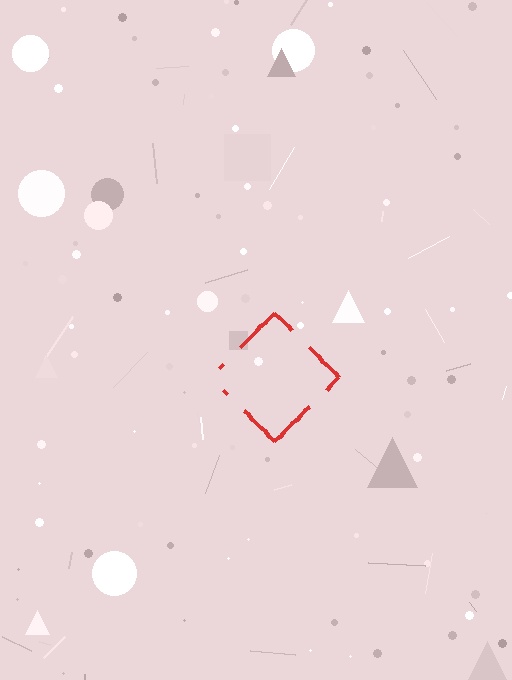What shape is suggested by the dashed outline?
The dashed outline suggests a diamond.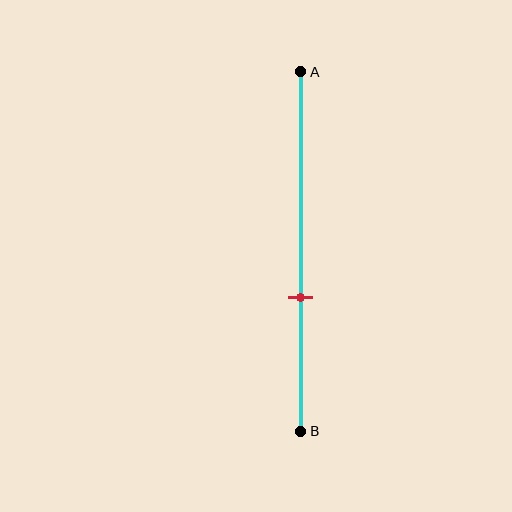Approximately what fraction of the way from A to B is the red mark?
The red mark is approximately 65% of the way from A to B.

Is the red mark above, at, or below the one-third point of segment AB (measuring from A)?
The red mark is below the one-third point of segment AB.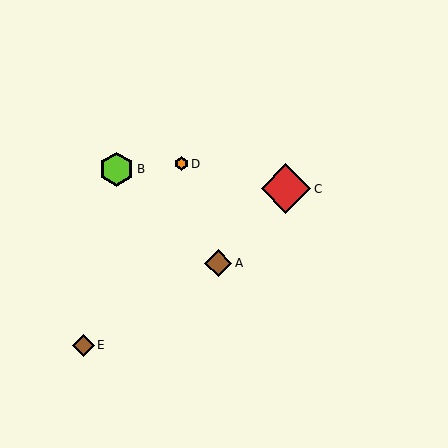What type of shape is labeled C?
Shape C is a red diamond.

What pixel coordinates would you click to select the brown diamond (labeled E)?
Click at (83, 345) to select the brown diamond E.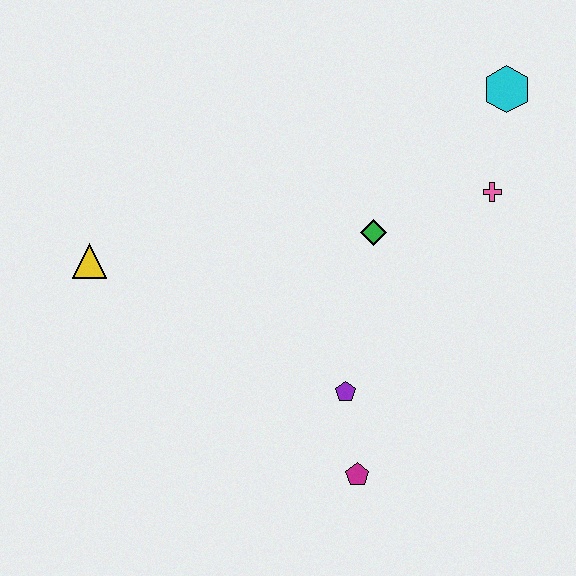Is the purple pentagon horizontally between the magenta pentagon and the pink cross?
No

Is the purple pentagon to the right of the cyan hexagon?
No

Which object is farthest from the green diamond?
The yellow triangle is farthest from the green diamond.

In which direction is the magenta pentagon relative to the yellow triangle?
The magenta pentagon is to the right of the yellow triangle.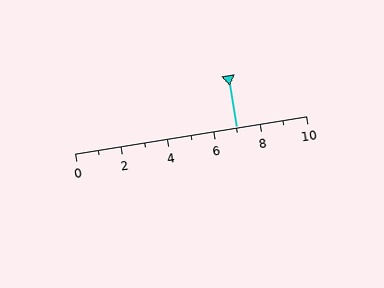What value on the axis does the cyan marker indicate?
The marker indicates approximately 7.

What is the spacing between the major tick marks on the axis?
The major ticks are spaced 2 apart.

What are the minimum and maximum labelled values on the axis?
The axis runs from 0 to 10.